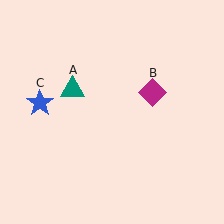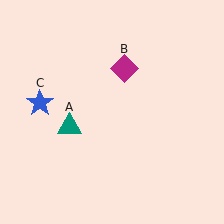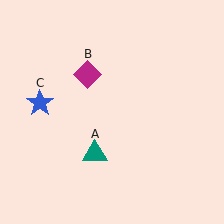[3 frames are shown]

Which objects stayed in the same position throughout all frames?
Blue star (object C) remained stationary.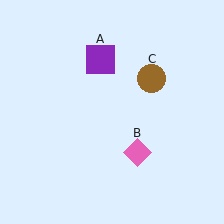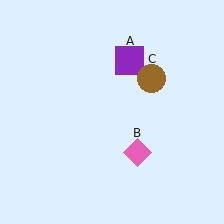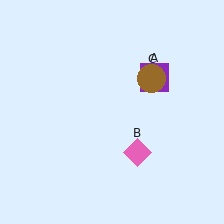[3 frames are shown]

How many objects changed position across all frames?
1 object changed position: purple square (object A).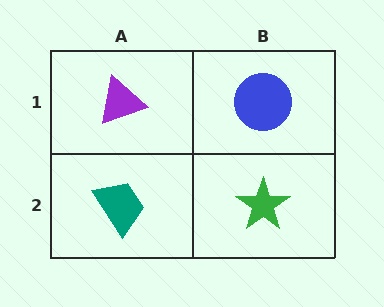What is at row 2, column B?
A green star.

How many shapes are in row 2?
2 shapes.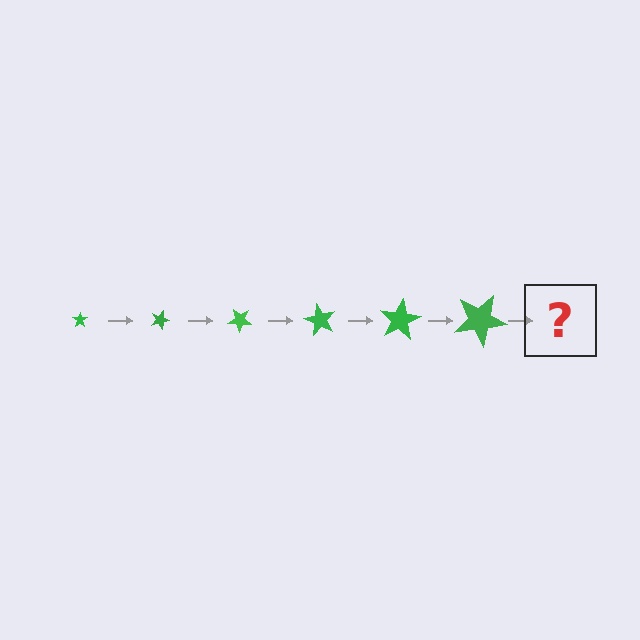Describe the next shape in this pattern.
It should be a star, larger than the previous one and rotated 120 degrees from the start.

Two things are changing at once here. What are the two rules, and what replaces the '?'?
The two rules are that the star grows larger each step and it rotates 20 degrees each step. The '?' should be a star, larger than the previous one and rotated 120 degrees from the start.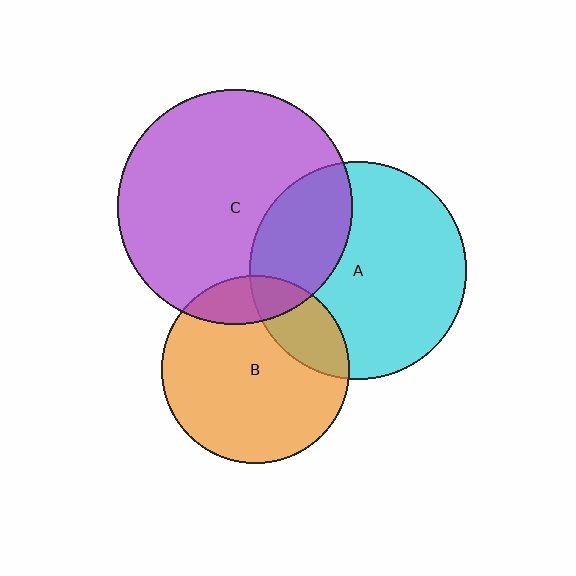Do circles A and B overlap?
Yes.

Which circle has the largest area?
Circle C (purple).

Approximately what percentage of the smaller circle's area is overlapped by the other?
Approximately 20%.